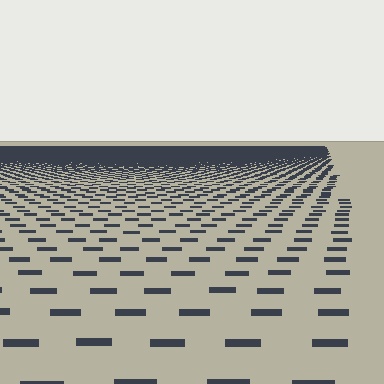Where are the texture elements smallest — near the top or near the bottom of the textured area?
Near the top.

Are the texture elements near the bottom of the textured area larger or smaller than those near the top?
Larger. Near the bottom, elements are closer to the viewer and appear at a bigger on-screen size.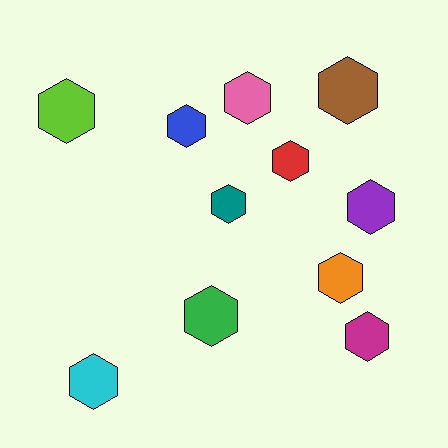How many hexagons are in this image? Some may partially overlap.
There are 11 hexagons.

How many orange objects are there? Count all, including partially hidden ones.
There is 1 orange object.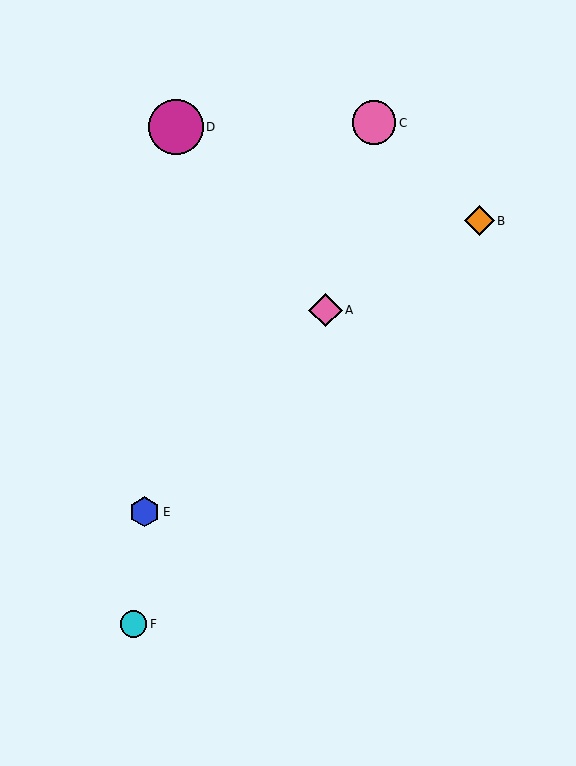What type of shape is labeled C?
Shape C is a pink circle.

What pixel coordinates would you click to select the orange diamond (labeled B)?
Click at (480, 221) to select the orange diamond B.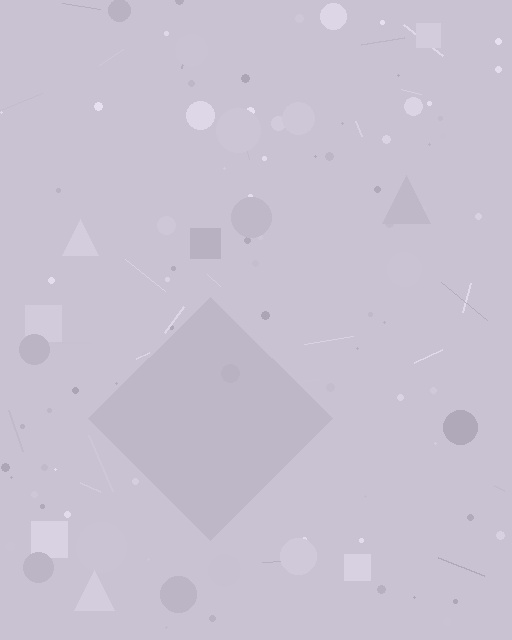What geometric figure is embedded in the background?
A diamond is embedded in the background.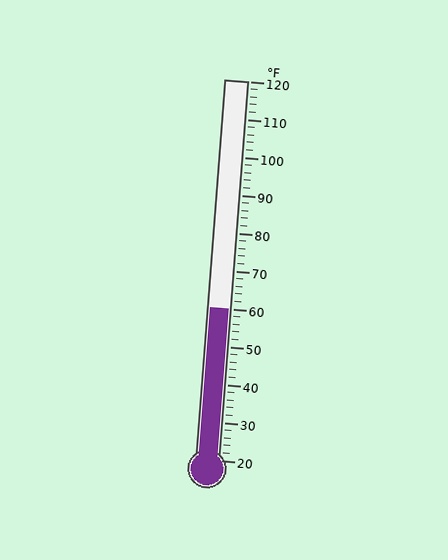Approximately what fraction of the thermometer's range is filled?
The thermometer is filled to approximately 40% of its range.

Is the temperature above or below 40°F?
The temperature is above 40°F.